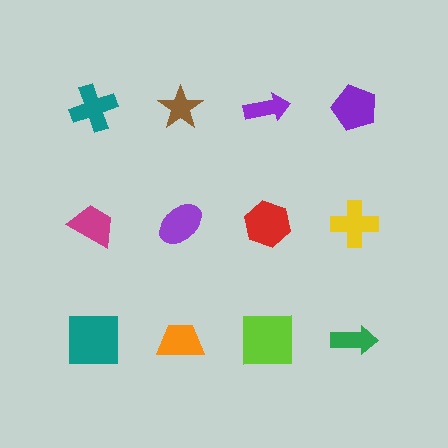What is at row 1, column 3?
A purple arrow.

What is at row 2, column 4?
A yellow cross.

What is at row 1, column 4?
A purple pentagon.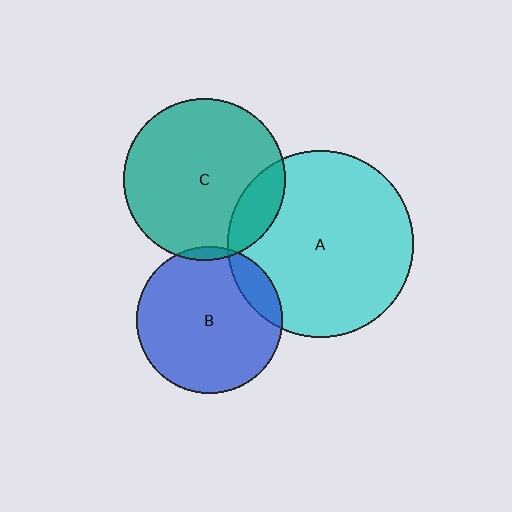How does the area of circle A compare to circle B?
Approximately 1.6 times.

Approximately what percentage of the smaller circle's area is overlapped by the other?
Approximately 5%.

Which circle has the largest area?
Circle A (cyan).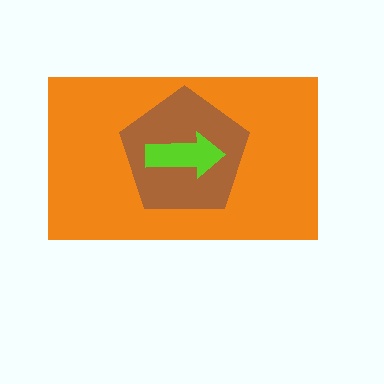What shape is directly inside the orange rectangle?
The brown pentagon.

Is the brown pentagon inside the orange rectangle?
Yes.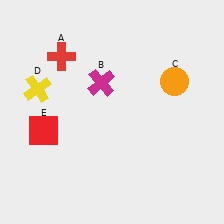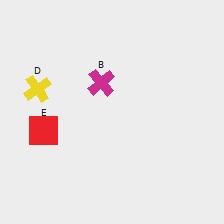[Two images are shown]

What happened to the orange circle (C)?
The orange circle (C) was removed in Image 2. It was in the top-right area of Image 1.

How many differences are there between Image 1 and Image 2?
There are 2 differences between the two images.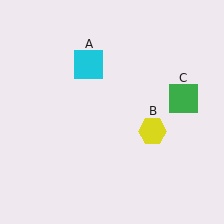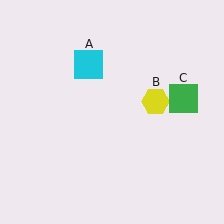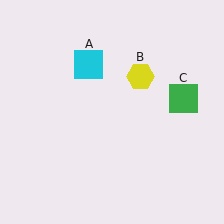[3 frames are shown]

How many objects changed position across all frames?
1 object changed position: yellow hexagon (object B).